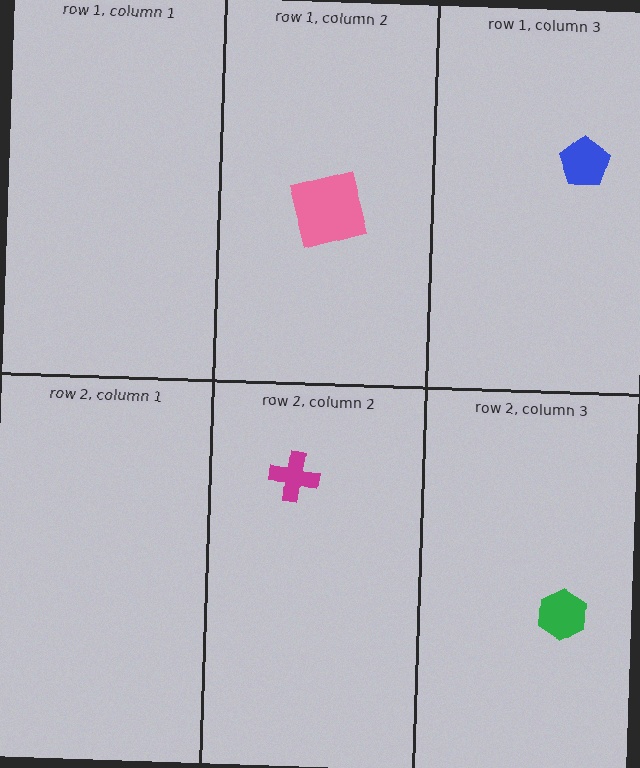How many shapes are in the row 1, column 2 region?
1.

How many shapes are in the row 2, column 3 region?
1.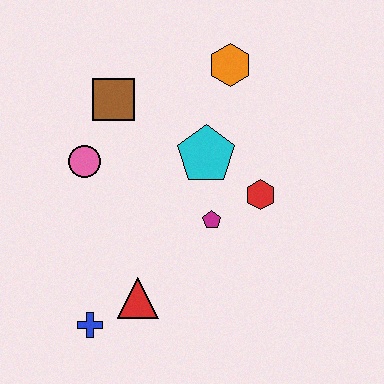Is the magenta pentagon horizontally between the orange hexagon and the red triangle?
Yes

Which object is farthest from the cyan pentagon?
The blue cross is farthest from the cyan pentagon.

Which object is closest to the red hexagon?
The magenta pentagon is closest to the red hexagon.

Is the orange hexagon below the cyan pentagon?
No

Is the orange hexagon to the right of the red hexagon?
No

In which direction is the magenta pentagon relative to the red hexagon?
The magenta pentagon is to the left of the red hexagon.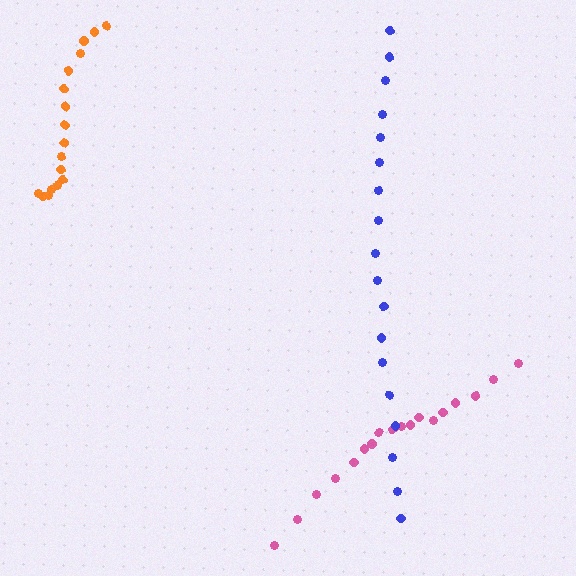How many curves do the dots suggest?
There are 3 distinct paths.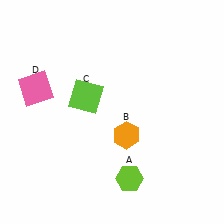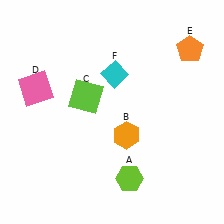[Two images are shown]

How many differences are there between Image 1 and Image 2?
There are 2 differences between the two images.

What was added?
An orange pentagon (E), a cyan diamond (F) were added in Image 2.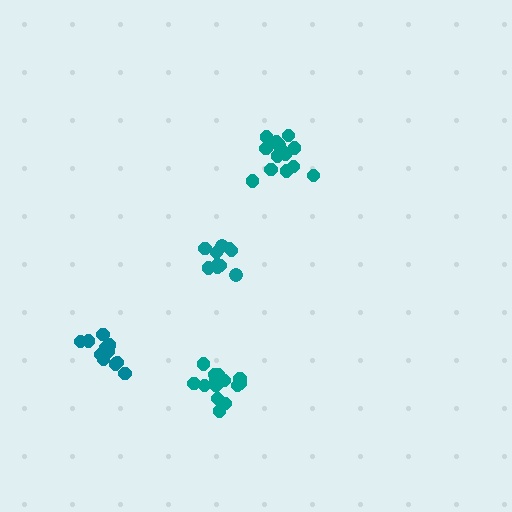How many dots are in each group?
Group 1: 14 dots, Group 2: 11 dots, Group 3: 10 dots, Group 4: 14 dots (49 total).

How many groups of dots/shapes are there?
There are 4 groups.